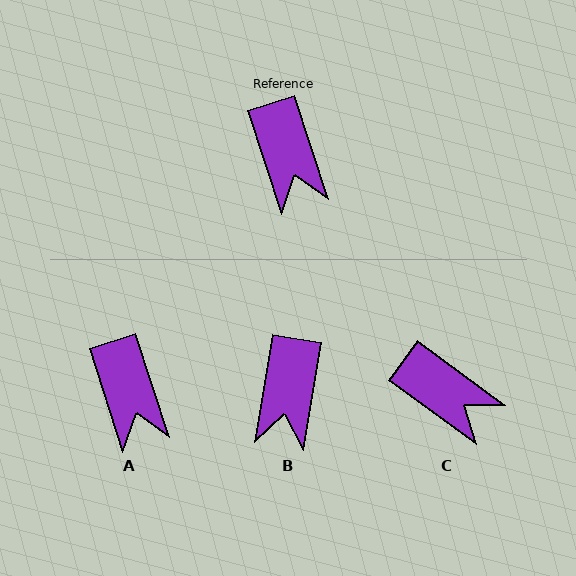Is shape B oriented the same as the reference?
No, it is off by about 28 degrees.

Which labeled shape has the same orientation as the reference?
A.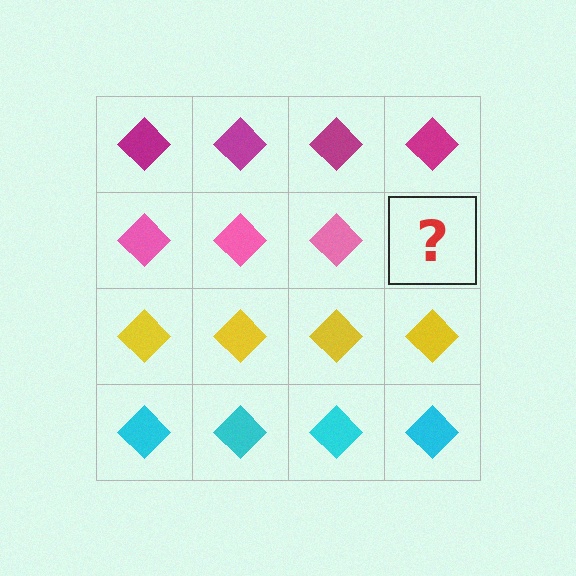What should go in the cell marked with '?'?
The missing cell should contain a pink diamond.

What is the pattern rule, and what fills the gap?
The rule is that each row has a consistent color. The gap should be filled with a pink diamond.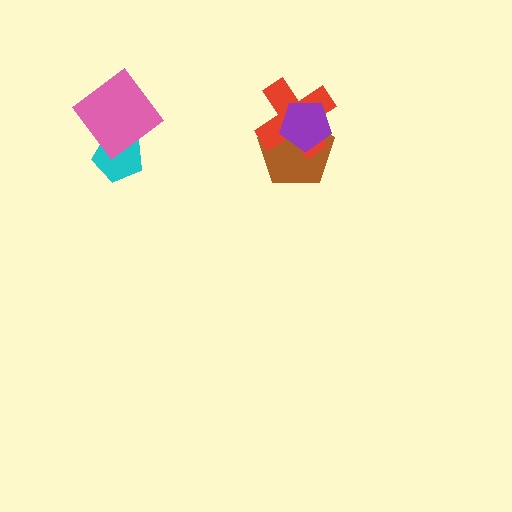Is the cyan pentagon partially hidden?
Yes, it is partially covered by another shape.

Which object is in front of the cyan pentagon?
The pink diamond is in front of the cyan pentagon.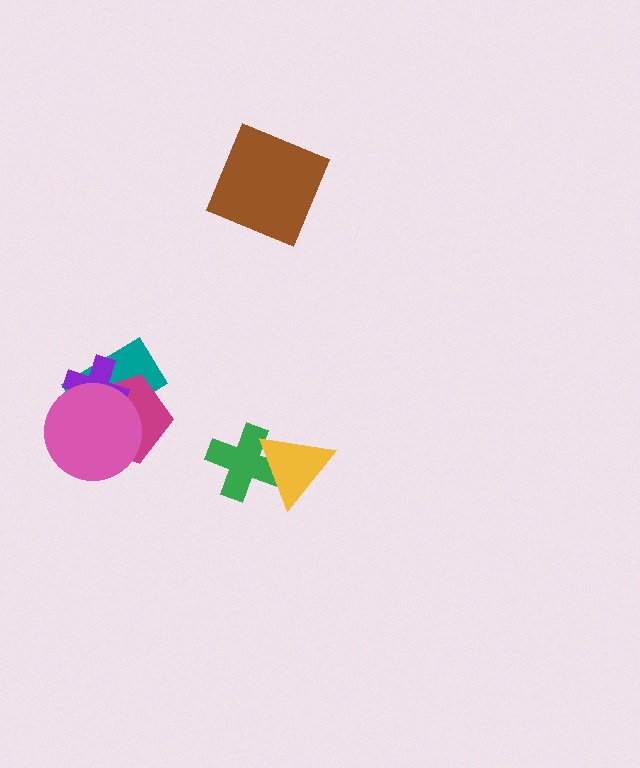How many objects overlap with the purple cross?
3 objects overlap with the purple cross.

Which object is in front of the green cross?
The yellow triangle is in front of the green cross.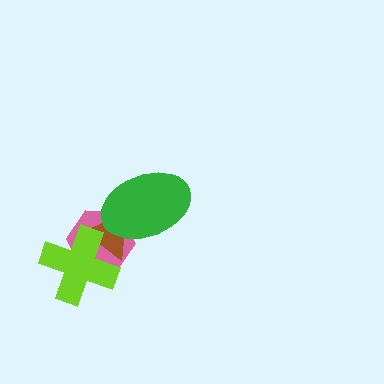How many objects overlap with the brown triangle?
3 objects overlap with the brown triangle.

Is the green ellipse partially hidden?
No, no other shape covers it.